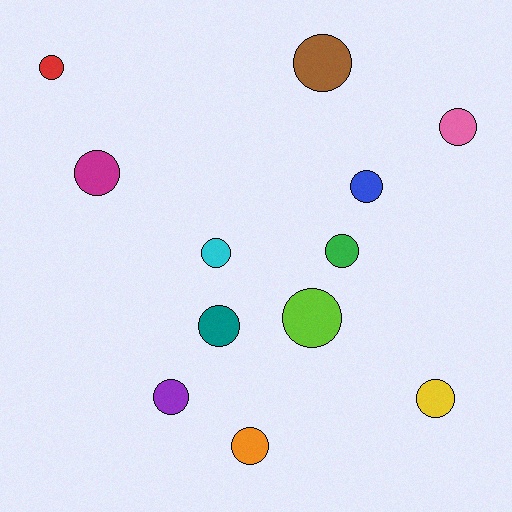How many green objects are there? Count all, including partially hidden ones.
There is 1 green object.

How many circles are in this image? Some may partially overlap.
There are 12 circles.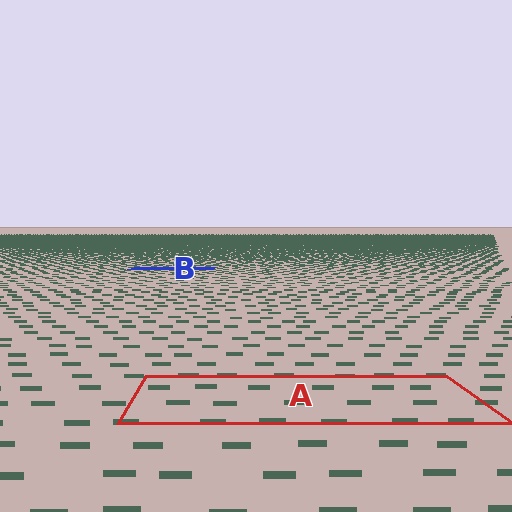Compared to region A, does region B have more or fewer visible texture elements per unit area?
Region B has more texture elements per unit area — they are packed more densely because it is farther away.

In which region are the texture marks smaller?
The texture marks are smaller in region B, because it is farther away.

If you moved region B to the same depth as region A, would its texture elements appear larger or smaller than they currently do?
They would appear larger. At a closer depth, the same texture elements are projected at a bigger on-screen size.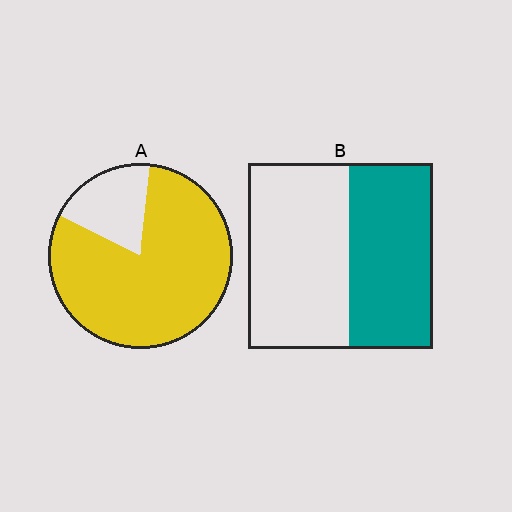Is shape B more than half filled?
No.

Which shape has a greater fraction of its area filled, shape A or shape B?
Shape A.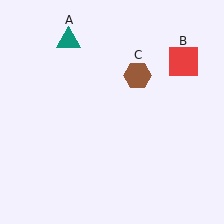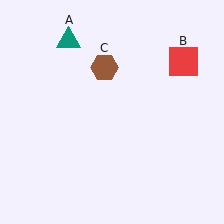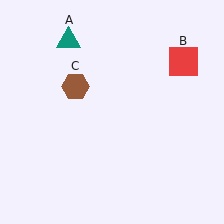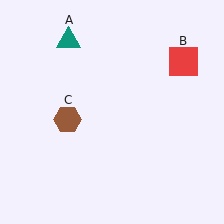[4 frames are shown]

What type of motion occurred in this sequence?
The brown hexagon (object C) rotated counterclockwise around the center of the scene.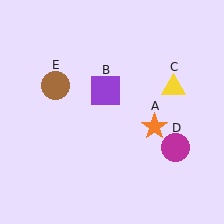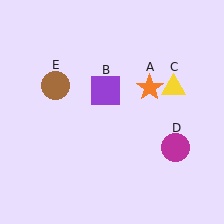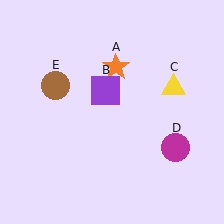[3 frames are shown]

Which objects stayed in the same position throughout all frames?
Purple square (object B) and yellow triangle (object C) and magenta circle (object D) and brown circle (object E) remained stationary.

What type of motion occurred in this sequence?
The orange star (object A) rotated counterclockwise around the center of the scene.